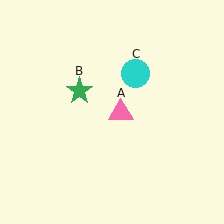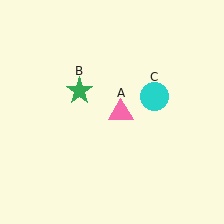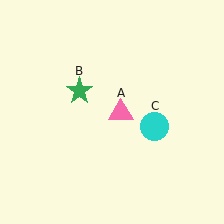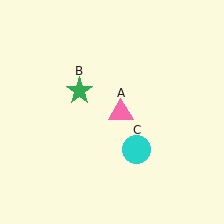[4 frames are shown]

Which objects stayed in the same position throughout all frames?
Pink triangle (object A) and green star (object B) remained stationary.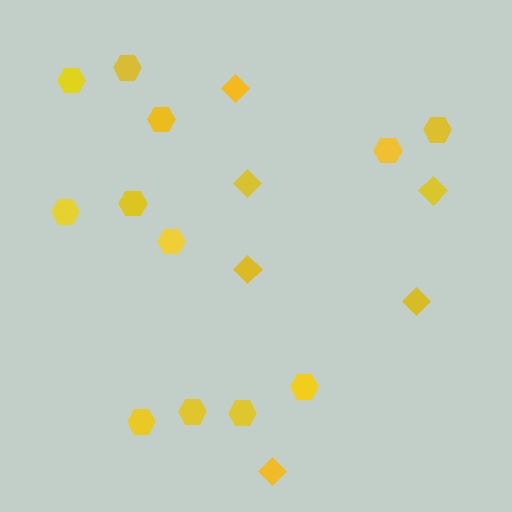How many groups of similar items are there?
There are 2 groups: one group of hexagons (12) and one group of diamonds (6).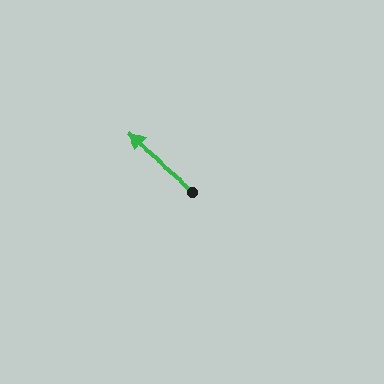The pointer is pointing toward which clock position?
Roughly 10 o'clock.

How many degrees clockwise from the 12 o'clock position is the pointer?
Approximately 310 degrees.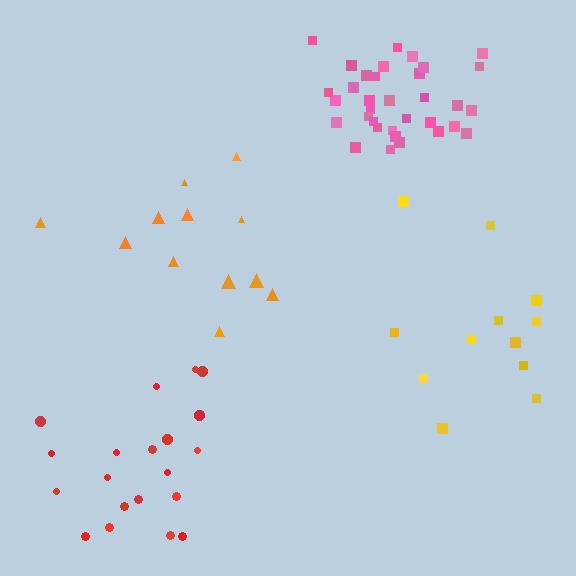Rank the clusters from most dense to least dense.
pink, red, orange, yellow.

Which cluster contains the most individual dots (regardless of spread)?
Pink (34).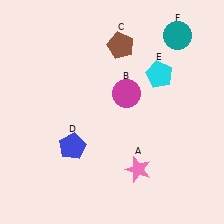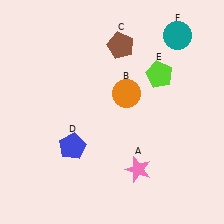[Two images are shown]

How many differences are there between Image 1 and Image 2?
There are 2 differences between the two images.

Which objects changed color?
B changed from magenta to orange. E changed from cyan to lime.